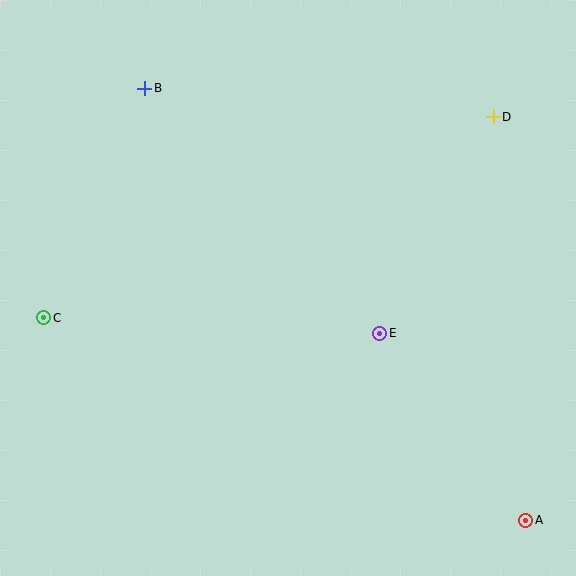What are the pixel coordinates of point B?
Point B is at (145, 88).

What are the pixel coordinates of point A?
Point A is at (526, 520).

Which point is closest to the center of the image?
Point E at (380, 333) is closest to the center.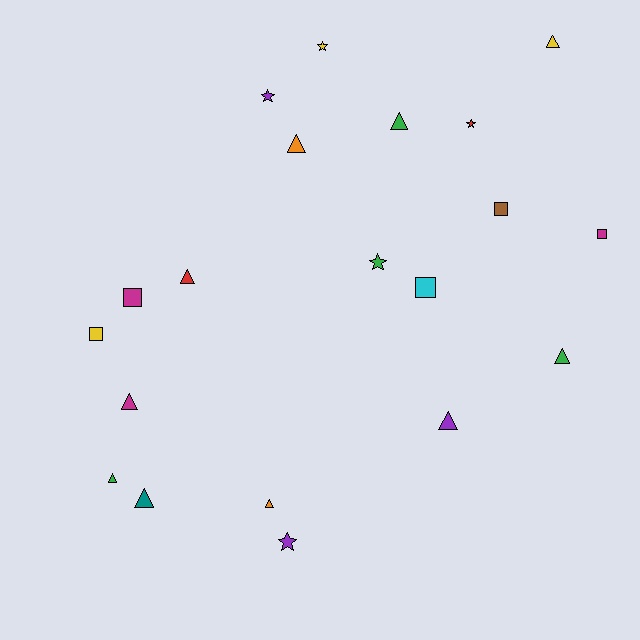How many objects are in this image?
There are 20 objects.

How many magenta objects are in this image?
There are 3 magenta objects.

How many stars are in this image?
There are 5 stars.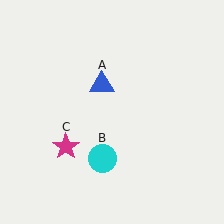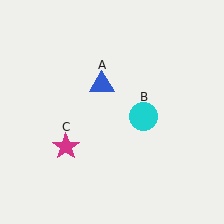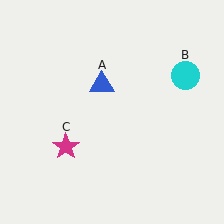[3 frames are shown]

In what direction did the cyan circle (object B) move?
The cyan circle (object B) moved up and to the right.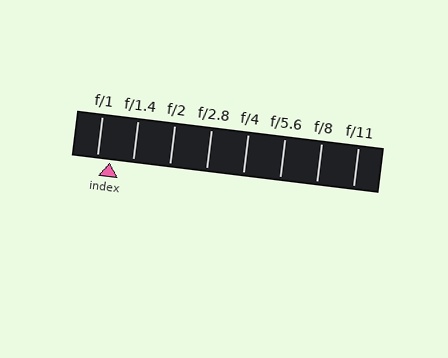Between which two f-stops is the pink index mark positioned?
The index mark is between f/1 and f/1.4.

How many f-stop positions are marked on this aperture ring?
There are 8 f-stop positions marked.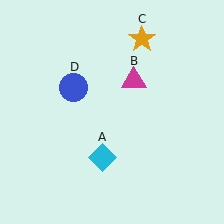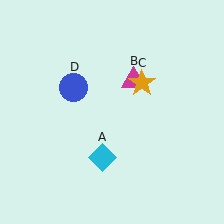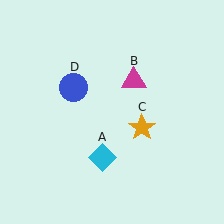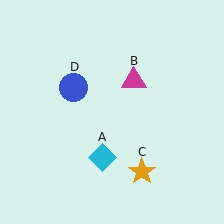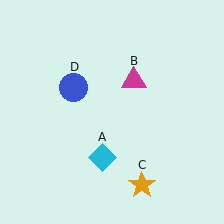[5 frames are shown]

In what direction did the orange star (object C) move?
The orange star (object C) moved down.